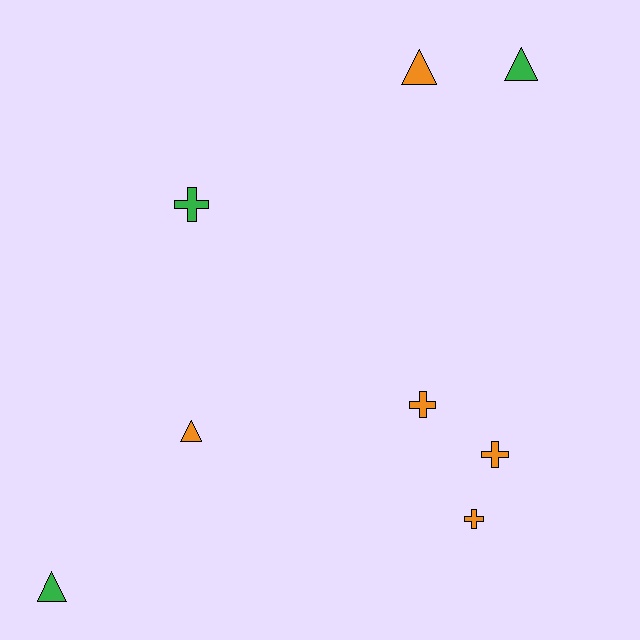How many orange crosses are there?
There are 3 orange crosses.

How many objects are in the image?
There are 8 objects.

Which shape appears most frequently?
Triangle, with 4 objects.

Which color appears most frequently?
Orange, with 5 objects.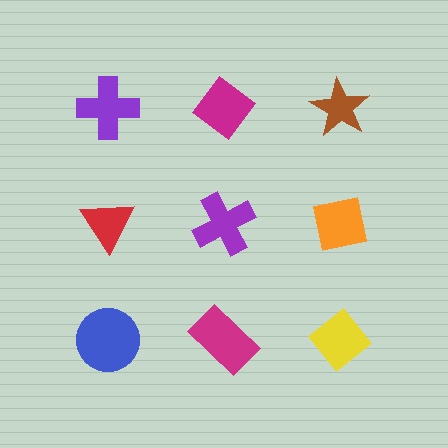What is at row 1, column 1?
A purple cross.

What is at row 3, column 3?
A yellow diamond.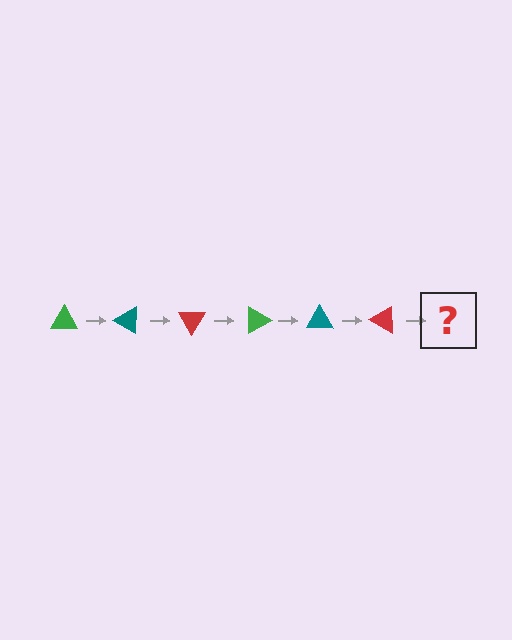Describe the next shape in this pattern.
It should be a green triangle, rotated 180 degrees from the start.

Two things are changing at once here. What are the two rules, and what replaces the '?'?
The two rules are that it rotates 30 degrees each step and the color cycles through green, teal, and red. The '?' should be a green triangle, rotated 180 degrees from the start.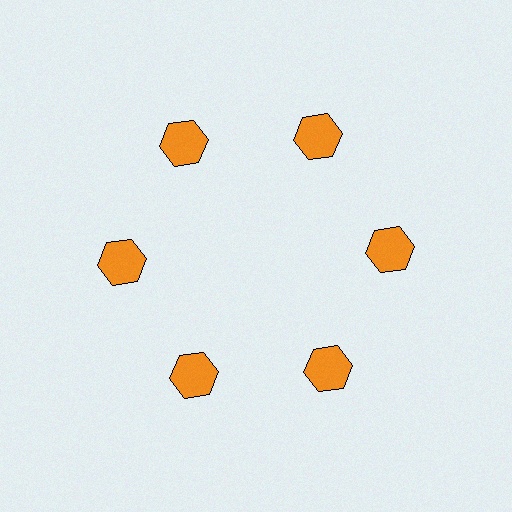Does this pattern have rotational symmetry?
Yes, this pattern has 6-fold rotational symmetry. It looks the same after rotating 60 degrees around the center.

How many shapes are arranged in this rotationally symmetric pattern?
There are 6 shapes, arranged in 6 groups of 1.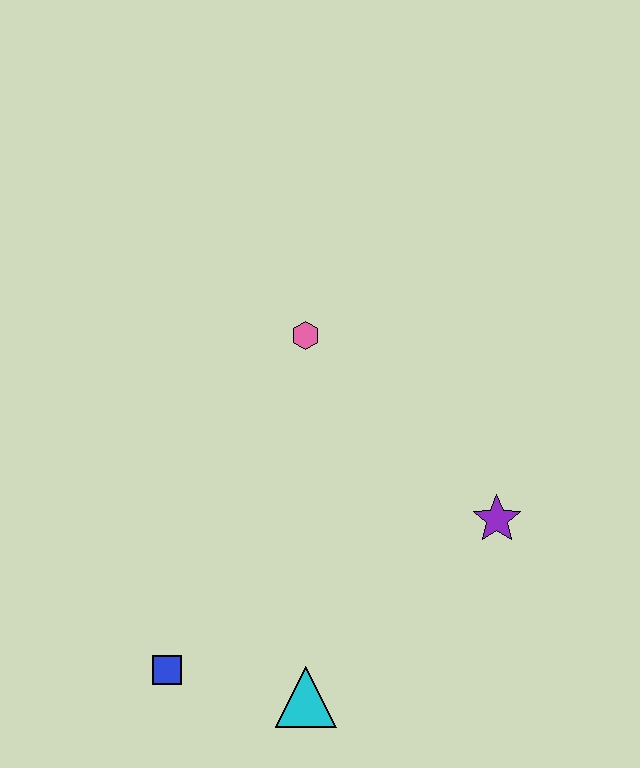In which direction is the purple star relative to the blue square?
The purple star is to the right of the blue square.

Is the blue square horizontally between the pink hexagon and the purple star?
No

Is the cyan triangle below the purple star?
Yes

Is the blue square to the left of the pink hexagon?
Yes